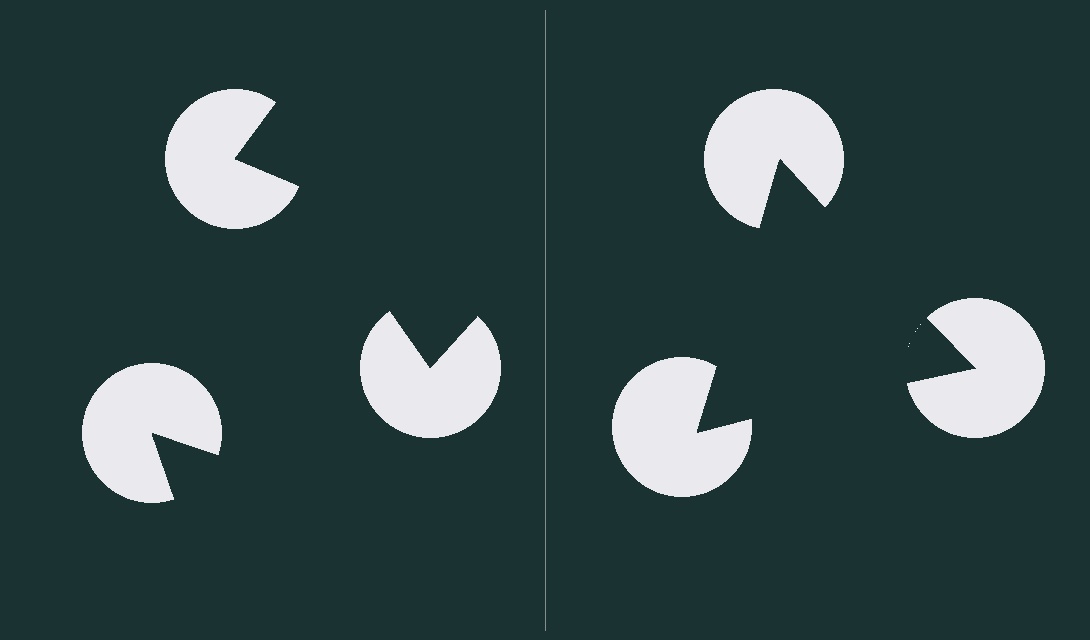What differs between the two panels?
The pac-man discs are positioned identically on both sides; only the wedge orientations differ. On the right they align to a triangle; on the left they are misaligned.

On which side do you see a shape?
An illusory triangle appears on the right side. On the left side the wedge cuts are rotated, so no coherent shape forms.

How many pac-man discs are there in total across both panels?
6 — 3 on each side.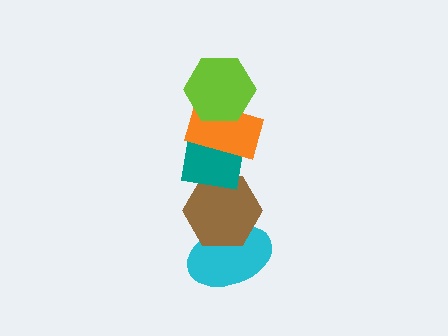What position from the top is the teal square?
The teal square is 3rd from the top.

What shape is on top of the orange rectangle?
The lime hexagon is on top of the orange rectangle.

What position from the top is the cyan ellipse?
The cyan ellipse is 5th from the top.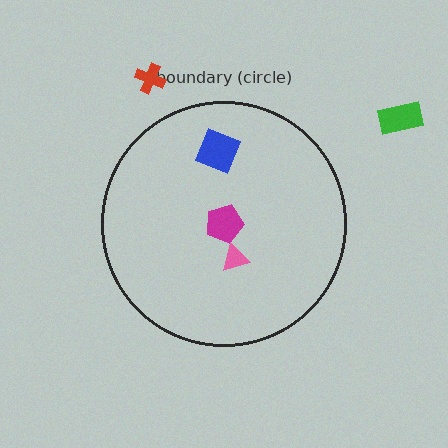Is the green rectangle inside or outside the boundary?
Outside.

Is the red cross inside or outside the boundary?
Outside.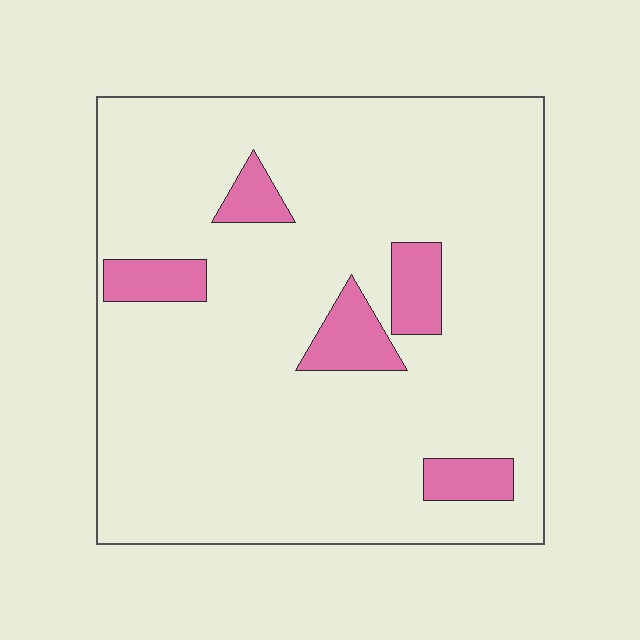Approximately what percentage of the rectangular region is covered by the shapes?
Approximately 10%.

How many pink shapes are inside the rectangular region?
5.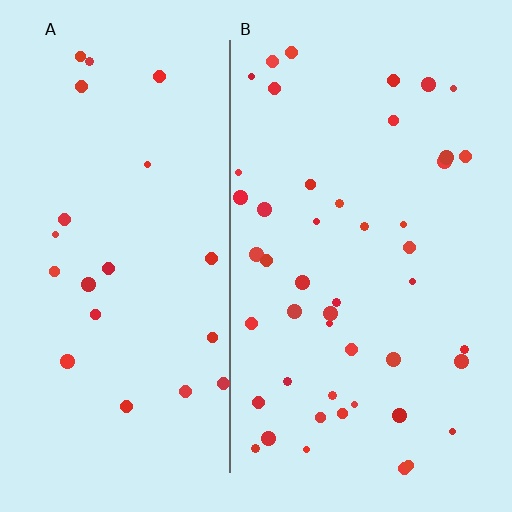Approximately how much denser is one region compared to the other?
Approximately 2.1× — region B over region A.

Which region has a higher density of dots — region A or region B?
B (the right).